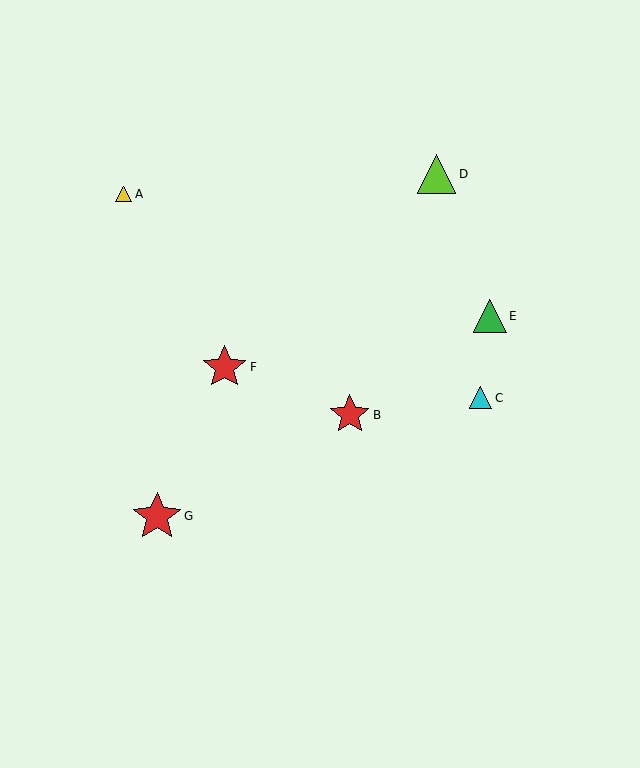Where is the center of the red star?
The center of the red star is at (225, 367).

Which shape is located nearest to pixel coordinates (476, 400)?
The cyan triangle (labeled C) at (480, 398) is nearest to that location.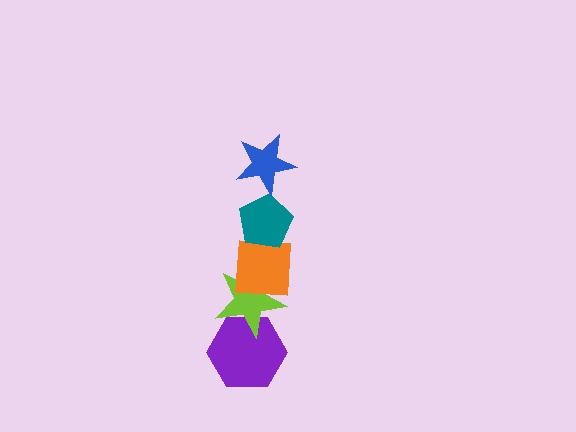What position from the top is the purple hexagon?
The purple hexagon is 5th from the top.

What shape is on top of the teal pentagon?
The blue star is on top of the teal pentagon.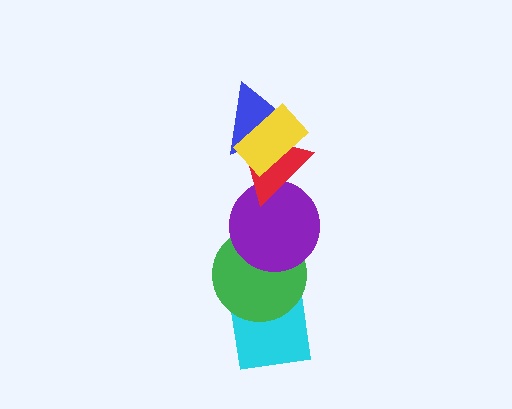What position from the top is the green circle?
The green circle is 5th from the top.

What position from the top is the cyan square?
The cyan square is 6th from the top.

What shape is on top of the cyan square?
The green circle is on top of the cyan square.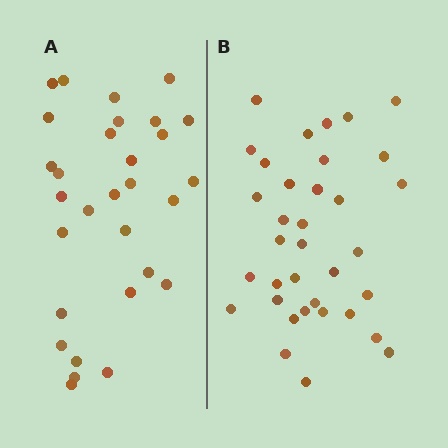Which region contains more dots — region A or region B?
Region B (the right region) has more dots.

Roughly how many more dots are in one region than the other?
Region B has about 5 more dots than region A.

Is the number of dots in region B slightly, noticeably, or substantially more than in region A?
Region B has only slightly more — the two regions are fairly close. The ratio is roughly 1.2 to 1.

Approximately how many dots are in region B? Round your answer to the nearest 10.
About 40 dots. (The exact count is 35, which rounds to 40.)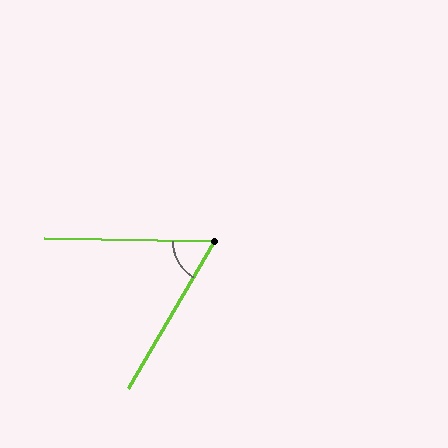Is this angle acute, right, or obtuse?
It is acute.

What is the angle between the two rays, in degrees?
Approximately 61 degrees.